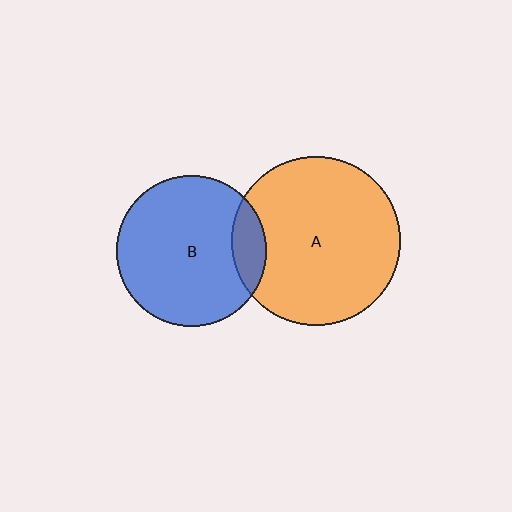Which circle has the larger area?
Circle A (orange).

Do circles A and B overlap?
Yes.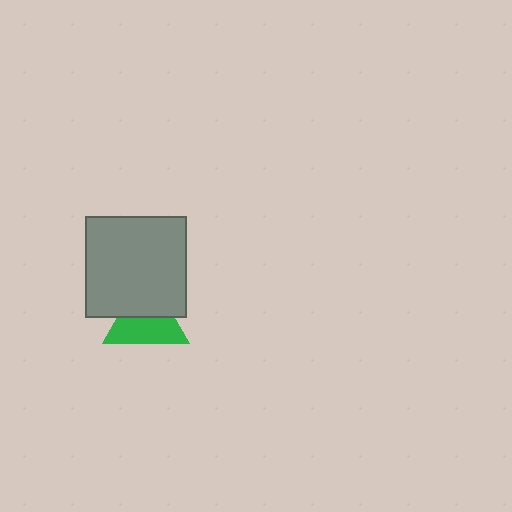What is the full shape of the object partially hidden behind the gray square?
The partially hidden object is a green triangle.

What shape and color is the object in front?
The object in front is a gray square.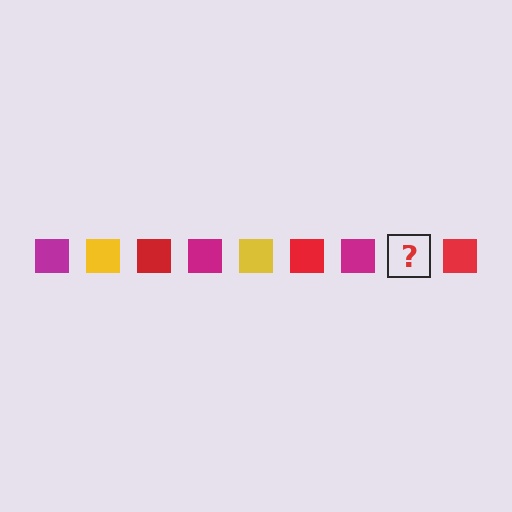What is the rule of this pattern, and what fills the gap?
The rule is that the pattern cycles through magenta, yellow, red squares. The gap should be filled with a yellow square.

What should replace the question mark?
The question mark should be replaced with a yellow square.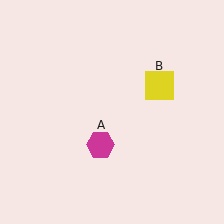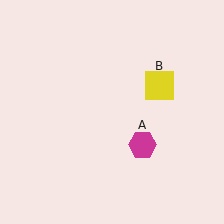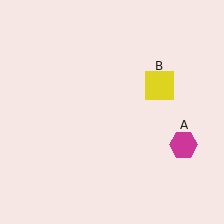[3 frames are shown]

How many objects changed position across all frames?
1 object changed position: magenta hexagon (object A).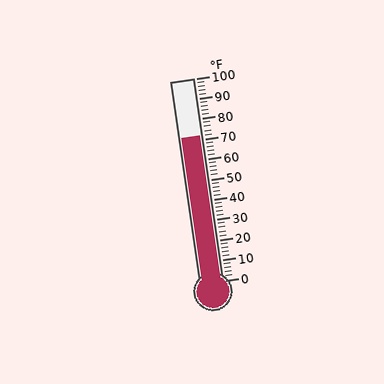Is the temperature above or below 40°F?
The temperature is above 40°F.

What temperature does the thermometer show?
The thermometer shows approximately 72°F.